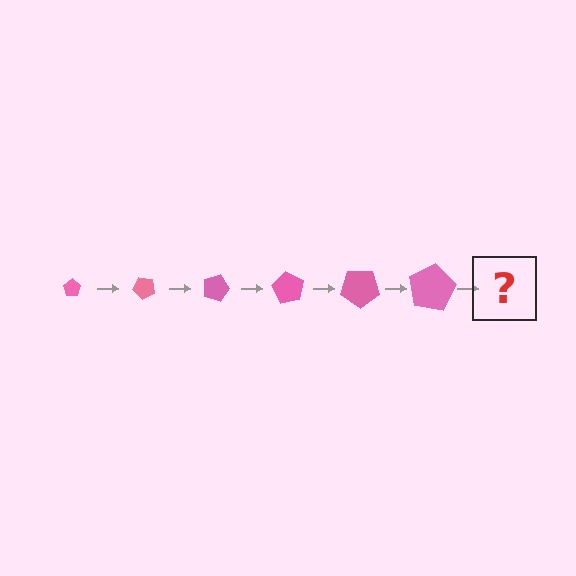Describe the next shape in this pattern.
It should be a pentagon, larger than the previous one and rotated 270 degrees from the start.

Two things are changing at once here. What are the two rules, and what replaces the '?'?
The two rules are that the pentagon grows larger each step and it rotates 45 degrees each step. The '?' should be a pentagon, larger than the previous one and rotated 270 degrees from the start.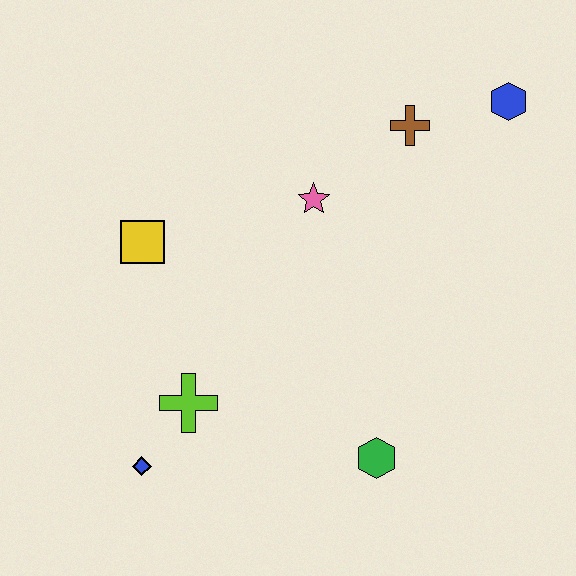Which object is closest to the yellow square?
The lime cross is closest to the yellow square.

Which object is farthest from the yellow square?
The blue hexagon is farthest from the yellow square.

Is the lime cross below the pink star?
Yes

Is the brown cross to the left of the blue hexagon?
Yes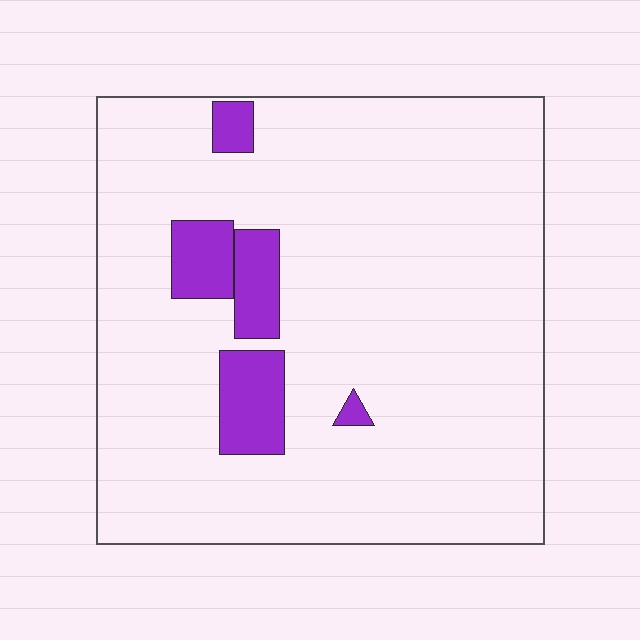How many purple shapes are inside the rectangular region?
5.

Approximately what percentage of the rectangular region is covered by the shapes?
Approximately 10%.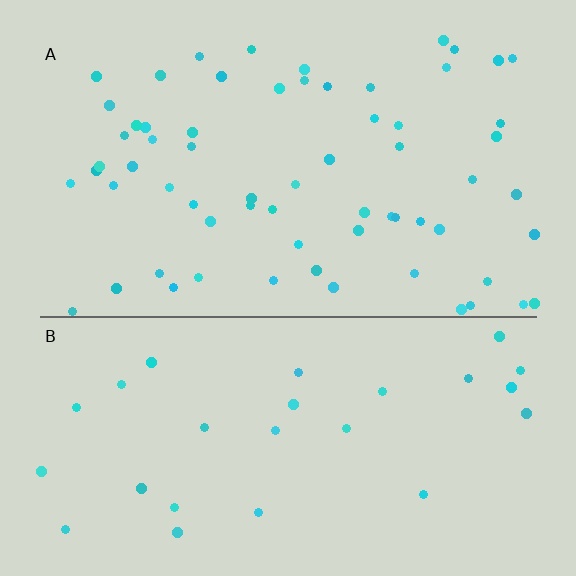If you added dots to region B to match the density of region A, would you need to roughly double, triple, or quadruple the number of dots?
Approximately double.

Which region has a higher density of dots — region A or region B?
A (the top).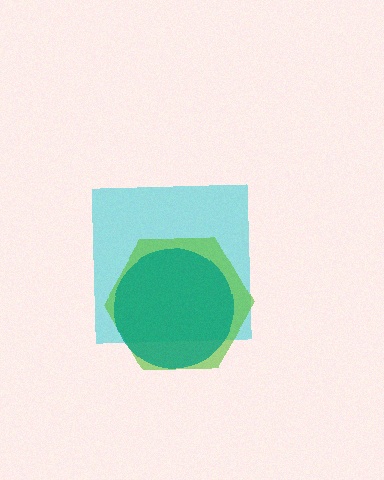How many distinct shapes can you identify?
There are 3 distinct shapes: a cyan square, a lime hexagon, a teal circle.